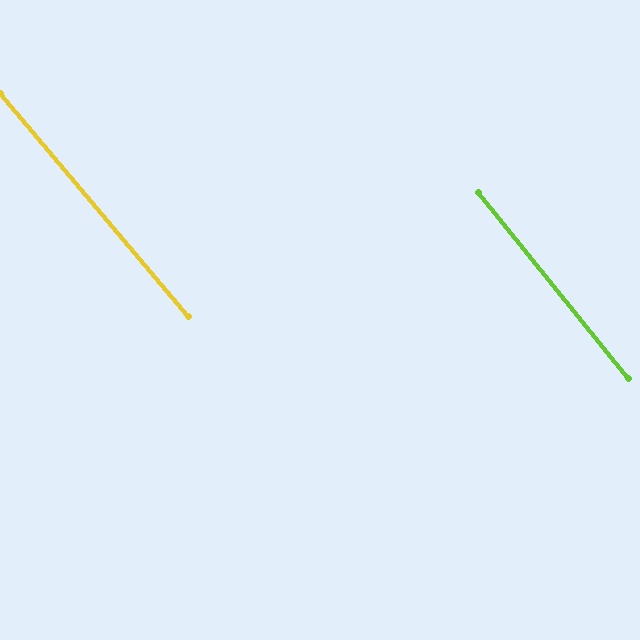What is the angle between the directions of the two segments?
Approximately 1 degree.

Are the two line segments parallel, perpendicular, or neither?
Parallel — their directions differ by only 1.2°.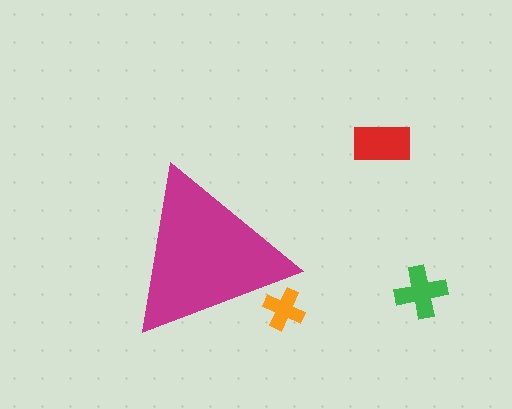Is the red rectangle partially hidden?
No, the red rectangle is fully visible.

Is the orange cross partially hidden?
Yes, the orange cross is partially hidden behind the magenta triangle.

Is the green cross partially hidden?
No, the green cross is fully visible.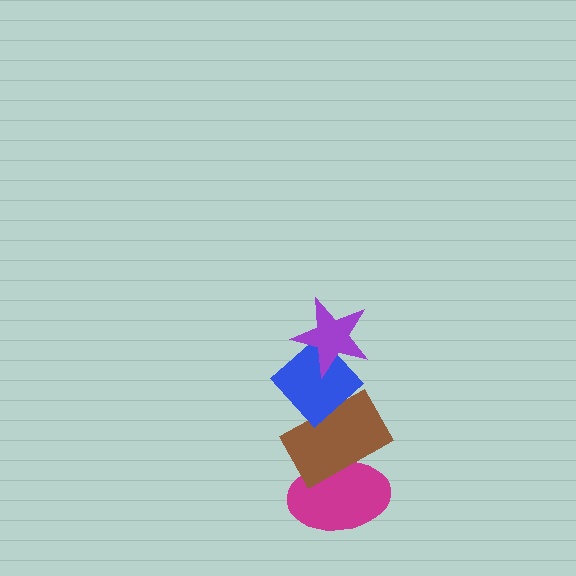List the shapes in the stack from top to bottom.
From top to bottom: the purple star, the blue diamond, the brown rectangle, the magenta ellipse.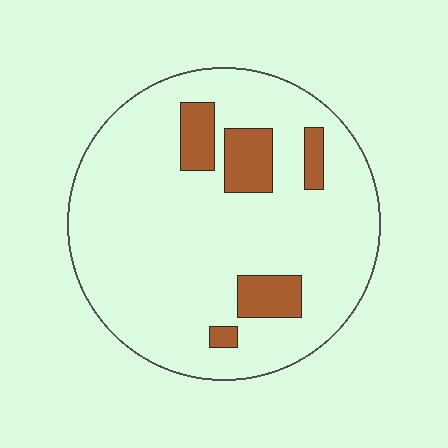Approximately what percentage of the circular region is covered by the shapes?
Approximately 15%.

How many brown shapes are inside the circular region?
5.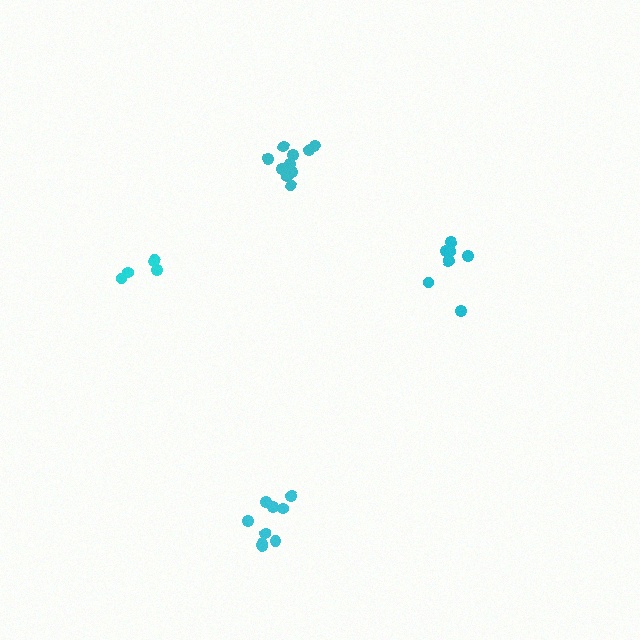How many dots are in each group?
Group 1: 8 dots, Group 2: 10 dots, Group 3: 5 dots, Group 4: 9 dots (32 total).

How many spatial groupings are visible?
There are 4 spatial groupings.